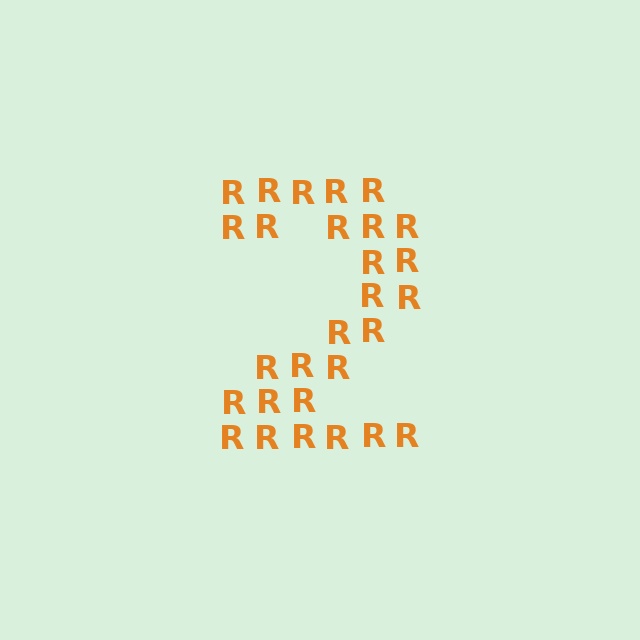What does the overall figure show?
The overall figure shows the digit 2.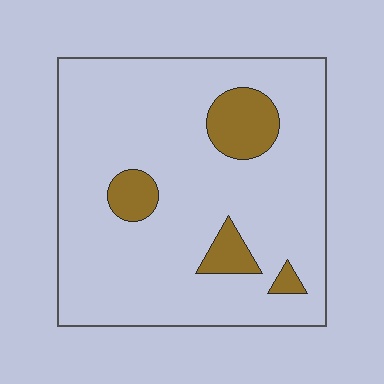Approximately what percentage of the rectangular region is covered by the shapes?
Approximately 15%.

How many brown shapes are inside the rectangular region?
4.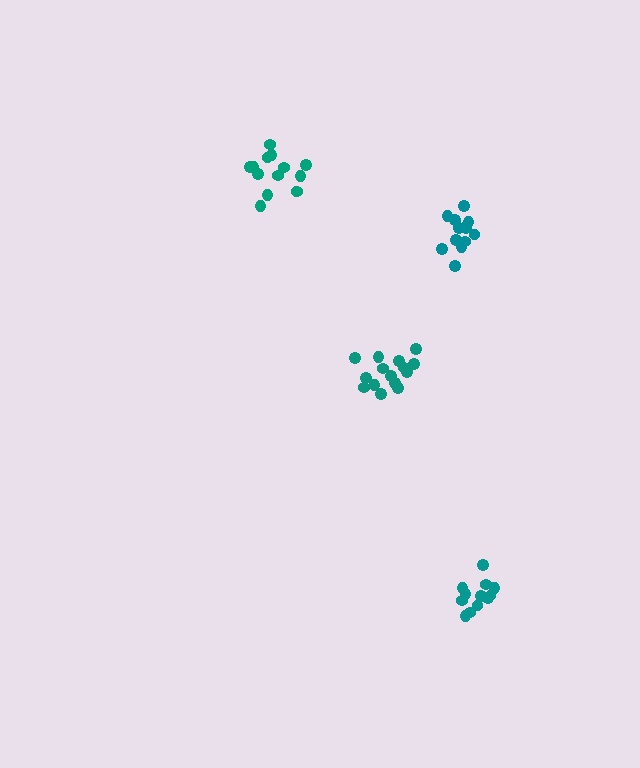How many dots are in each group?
Group 1: 13 dots, Group 2: 15 dots, Group 3: 12 dots, Group 4: 14 dots (54 total).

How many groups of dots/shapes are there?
There are 4 groups.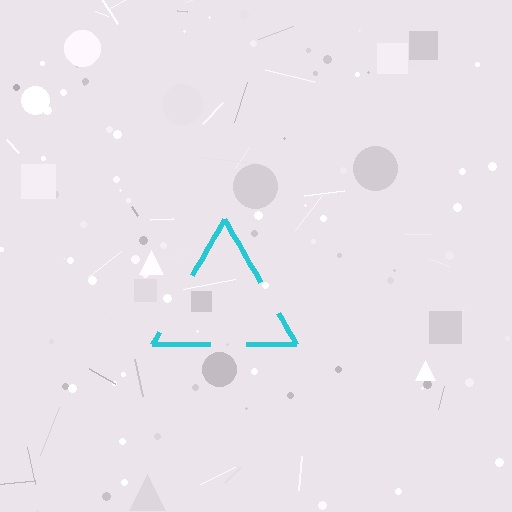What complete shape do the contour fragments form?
The contour fragments form a triangle.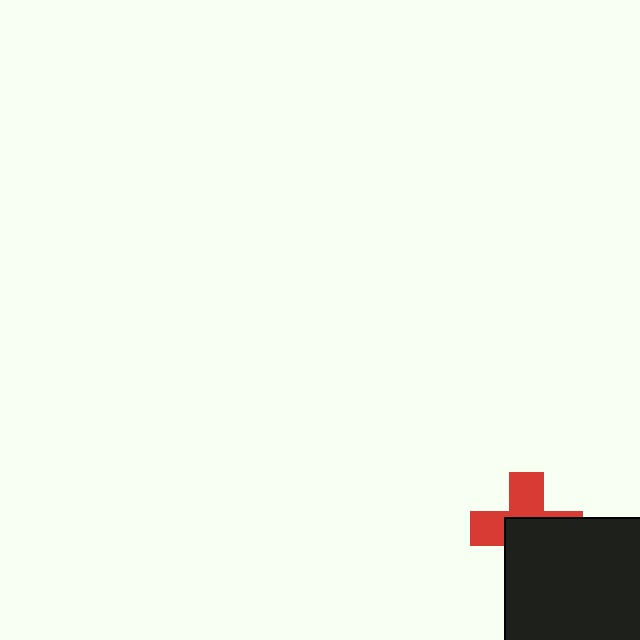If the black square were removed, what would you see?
You would see the complete red cross.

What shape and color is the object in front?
The object in front is a black square.